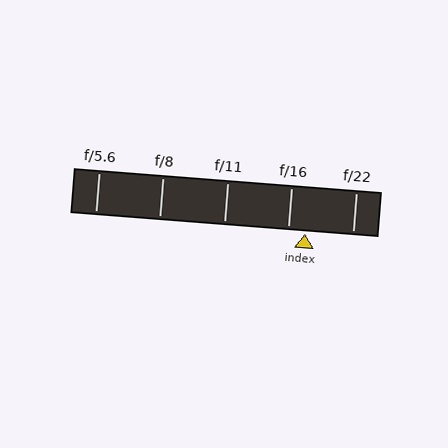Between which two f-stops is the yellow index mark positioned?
The index mark is between f/16 and f/22.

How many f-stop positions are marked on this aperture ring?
There are 5 f-stop positions marked.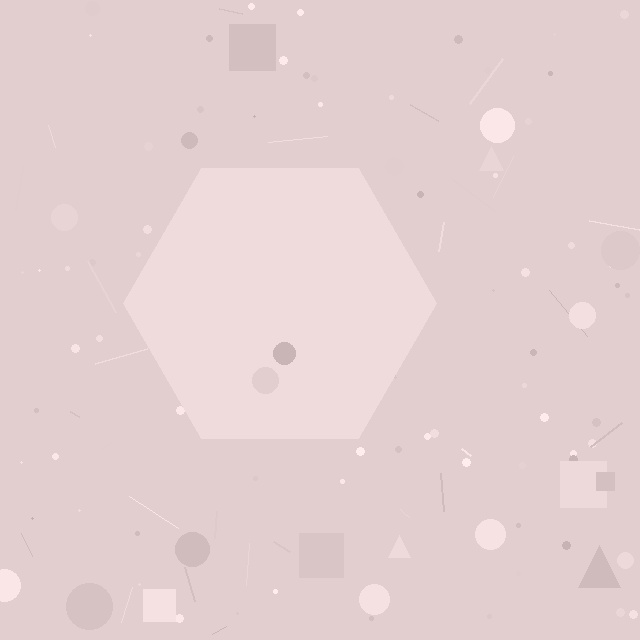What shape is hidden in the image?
A hexagon is hidden in the image.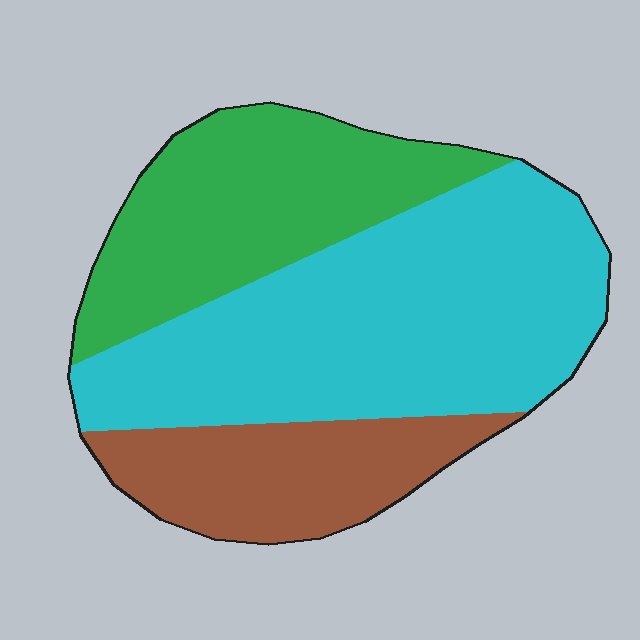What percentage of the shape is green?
Green covers about 30% of the shape.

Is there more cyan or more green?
Cyan.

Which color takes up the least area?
Brown, at roughly 20%.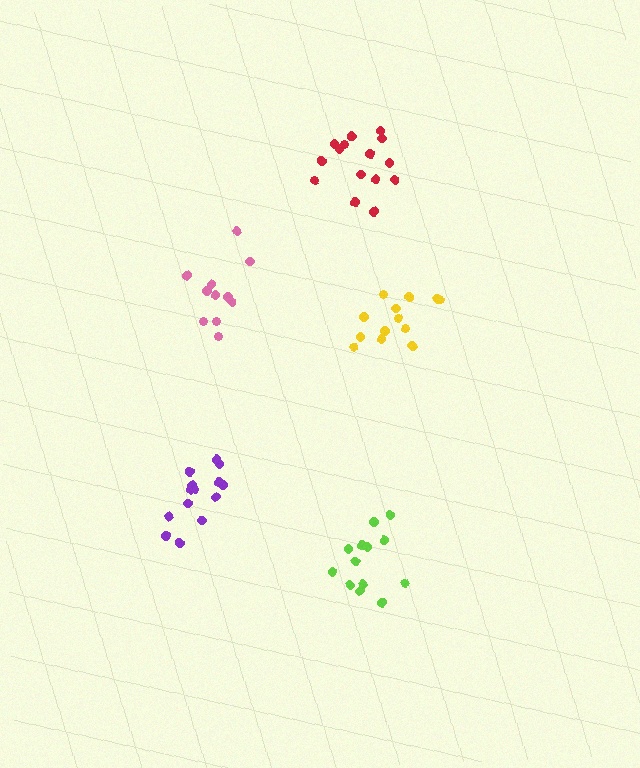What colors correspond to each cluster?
The clusters are colored: red, pink, yellow, lime, purple.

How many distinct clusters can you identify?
There are 5 distinct clusters.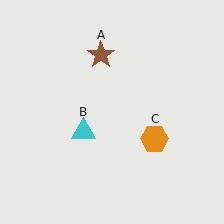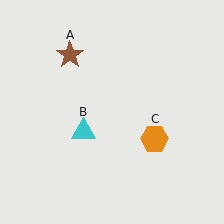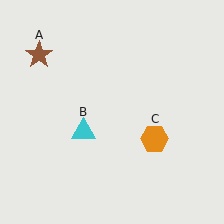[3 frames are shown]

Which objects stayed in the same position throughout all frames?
Cyan triangle (object B) and orange hexagon (object C) remained stationary.